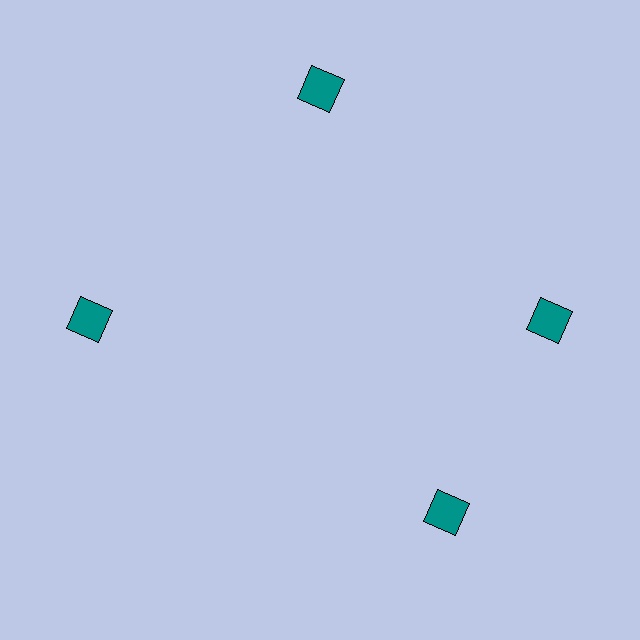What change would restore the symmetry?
The symmetry would be restored by rotating it back into even spacing with its neighbors so that all 4 squares sit at equal angles and equal distance from the center.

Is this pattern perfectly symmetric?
No. The 4 teal squares are arranged in a ring, but one element near the 6 o'clock position is rotated out of alignment along the ring, breaking the 4-fold rotational symmetry.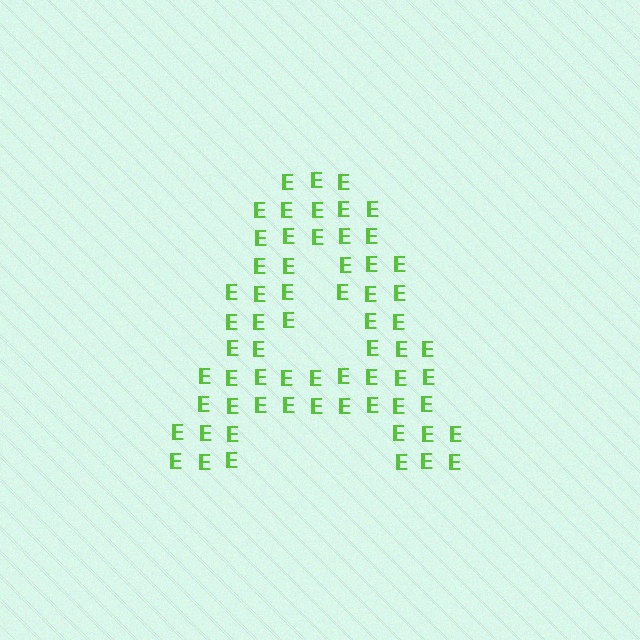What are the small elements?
The small elements are letter E's.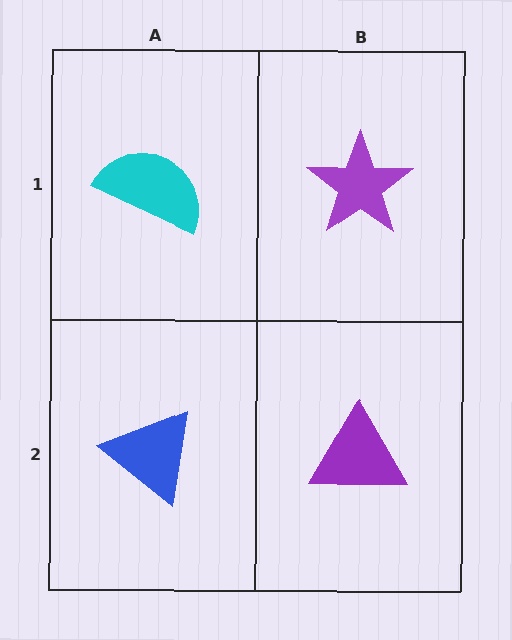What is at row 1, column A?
A cyan semicircle.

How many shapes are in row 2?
2 shapes.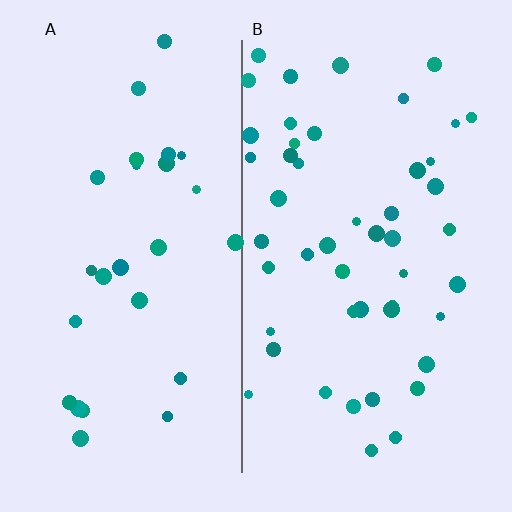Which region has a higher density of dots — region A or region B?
B (the right).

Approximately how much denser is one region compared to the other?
Approximately 1.9× — region B over region A.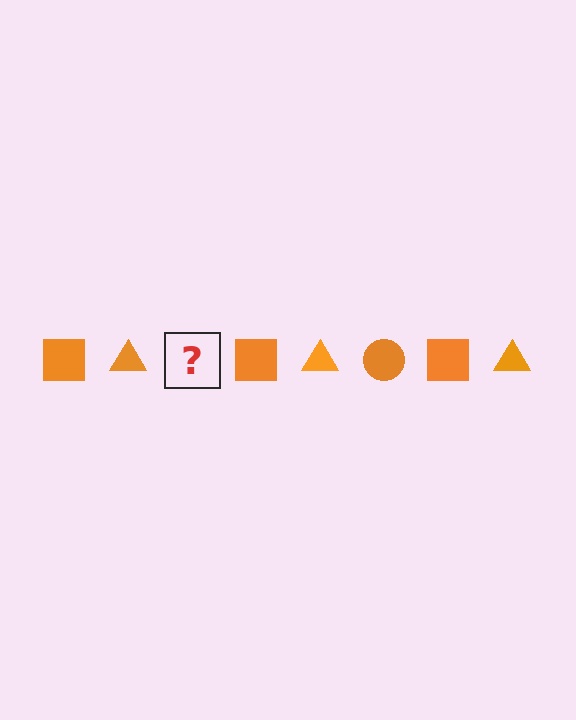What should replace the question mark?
The question mark should be replaced with an orange circle.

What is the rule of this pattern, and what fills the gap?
The rule is that the pattern cycles through square, triangle, circle shapes in orange. The gap should be filled with an orange circle.